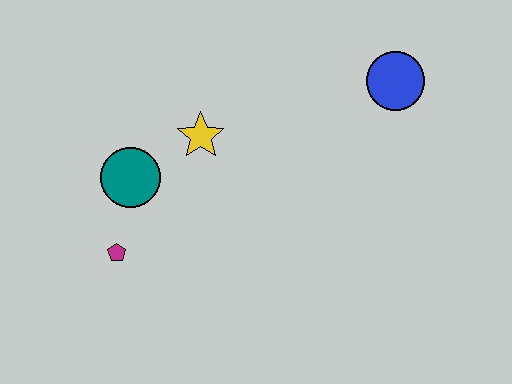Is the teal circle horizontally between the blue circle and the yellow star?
No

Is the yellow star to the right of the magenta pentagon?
Yes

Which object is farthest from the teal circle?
The blue circle is farthest from the teal circle.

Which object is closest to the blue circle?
The yellow star is closest to the blue circle.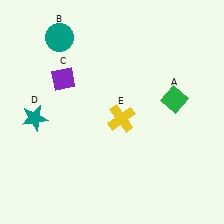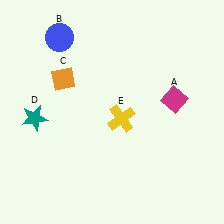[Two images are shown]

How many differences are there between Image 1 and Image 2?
There are 3 differences between the two images.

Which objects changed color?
A changed from green to magenta. B changed from teal to blue. C changed from purple to orange.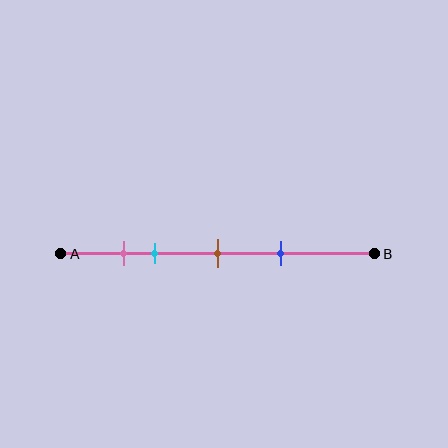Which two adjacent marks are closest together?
The pink and cyan marks are the closest adjacent pair.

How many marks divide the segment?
There are 4 marks dividing the segment.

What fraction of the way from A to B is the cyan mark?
The cyan mark is approximately 30% (0.3) of the way from A to B.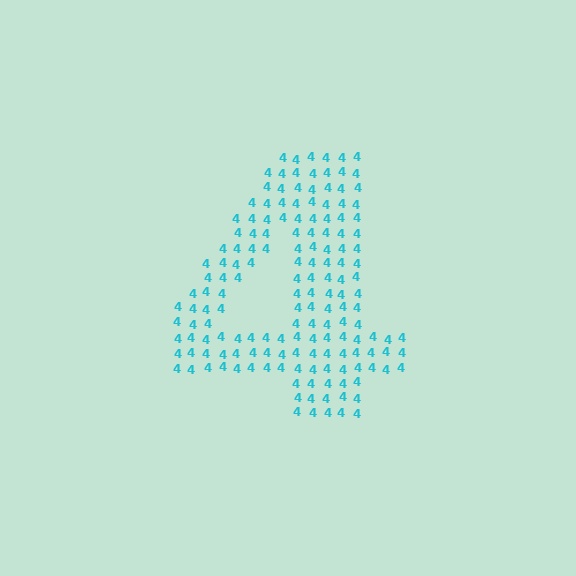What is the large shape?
The large shape is the digit 4.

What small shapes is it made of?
It is made of small digit 4's.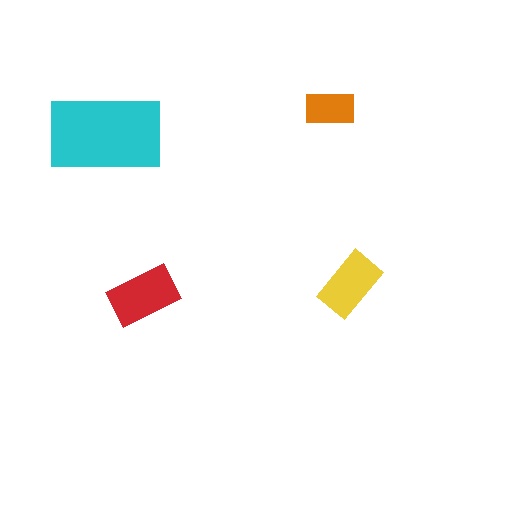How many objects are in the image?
There are 4 objects in the image.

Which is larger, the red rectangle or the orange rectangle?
The red one.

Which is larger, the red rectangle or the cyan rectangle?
The cyan one.